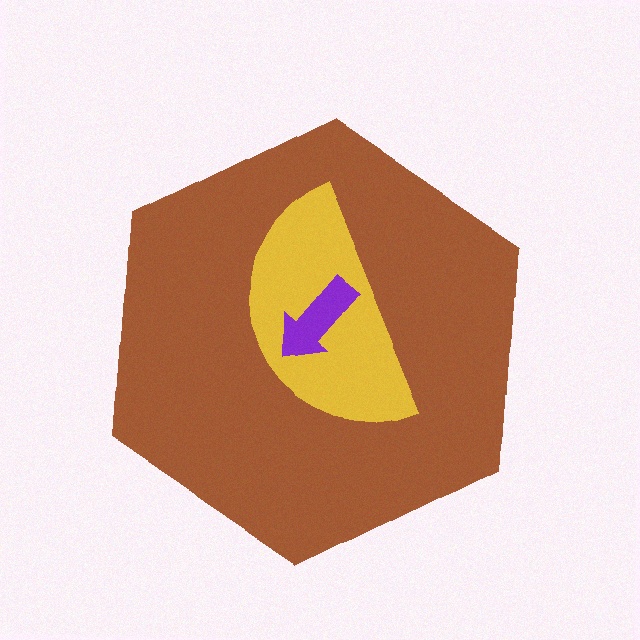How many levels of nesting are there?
3.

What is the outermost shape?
The brown hexagon.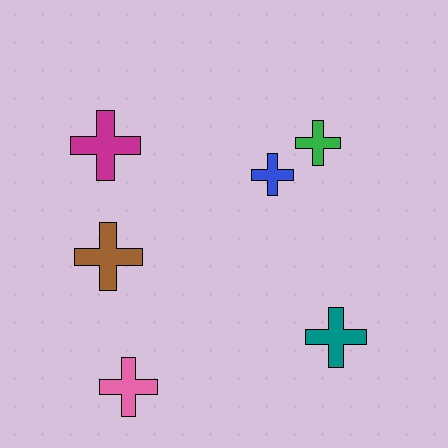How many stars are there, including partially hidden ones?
There are no stars.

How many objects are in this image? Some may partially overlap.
There are 6 objects.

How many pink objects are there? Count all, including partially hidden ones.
There is 1 pink object.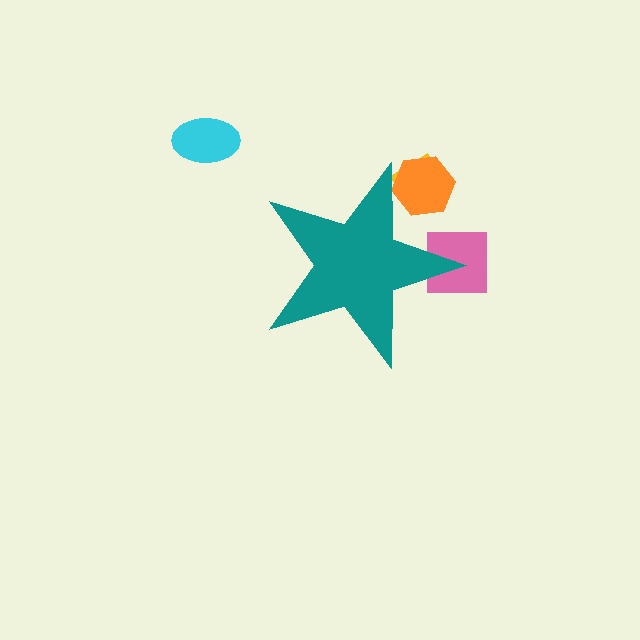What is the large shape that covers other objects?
A teal star.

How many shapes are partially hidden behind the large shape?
3 shapes are partially hidden.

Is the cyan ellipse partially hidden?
No, the cyan ellipse is fully visible.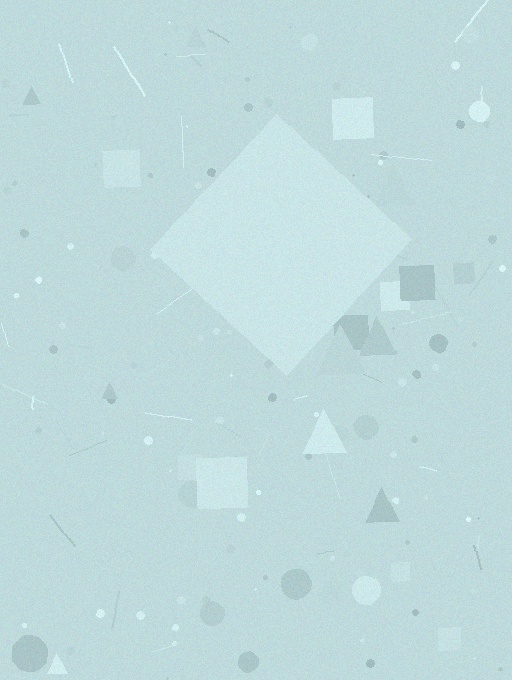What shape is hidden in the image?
A diamond is hidden in the image.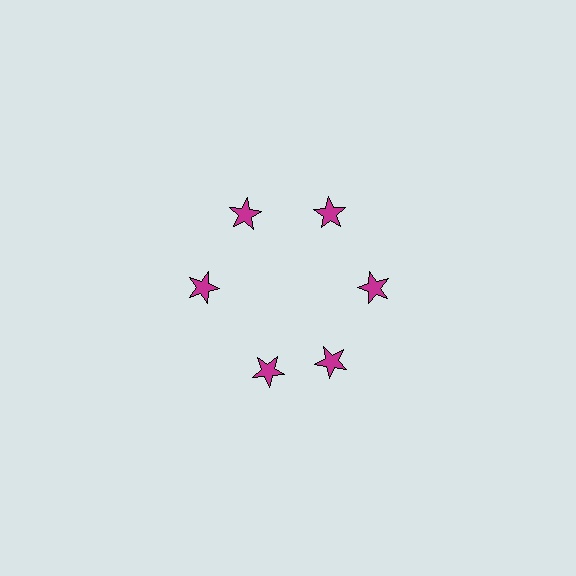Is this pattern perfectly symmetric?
No. The 6 magenta stars are arranged in a ring, but one element near the 7 o'clock position is rotated out of alignment along the ring, breaking the 6-fold rotational symmetry.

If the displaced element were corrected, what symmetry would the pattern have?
It would have 6-fold rotational symmetry — the pattern would map onto itself every 60 degrees.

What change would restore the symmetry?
The symmetry would be restored by rotating it back into even spacing with its neighbors so that all 6 stars sit at equal angles and equal distance from the center.